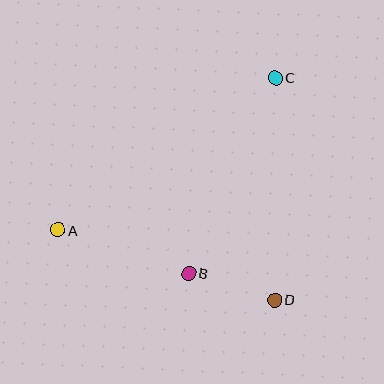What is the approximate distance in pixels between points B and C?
The distance between B and C is approximately 214 pixels.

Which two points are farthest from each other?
Points A and C are farthest from each other.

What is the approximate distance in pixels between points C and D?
The distance between C and D is approximately 222 pixels.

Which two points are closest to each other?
Points B and D are closest to each other.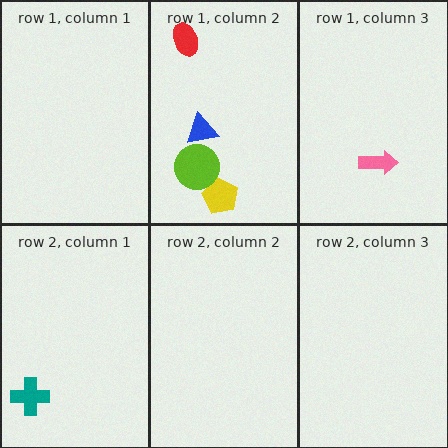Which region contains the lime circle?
The row 1, column 2 region.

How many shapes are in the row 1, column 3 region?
1.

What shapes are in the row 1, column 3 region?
The pink arrow.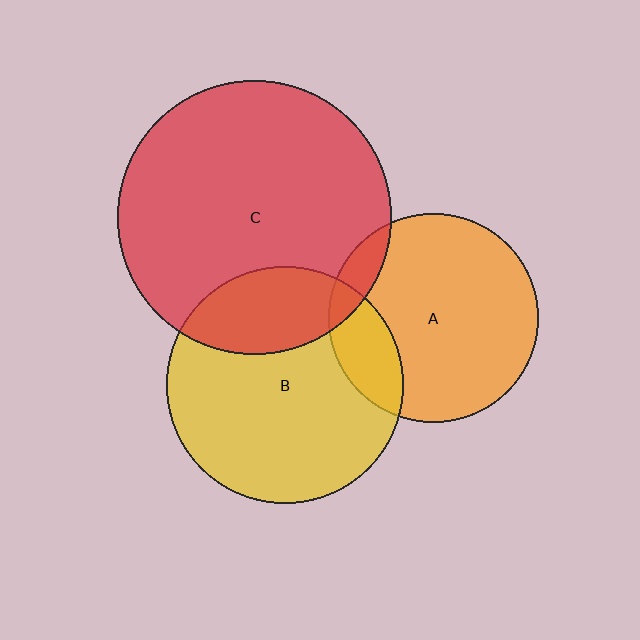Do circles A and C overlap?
Yes.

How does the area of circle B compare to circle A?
Approximately 1.3 times.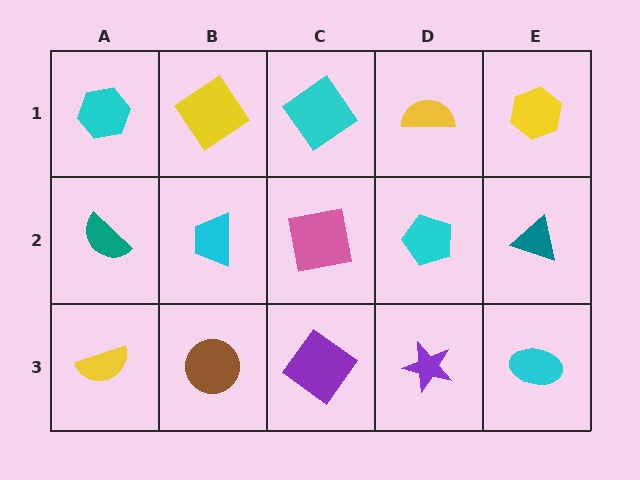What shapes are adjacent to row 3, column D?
A cyan pentagon (row 2, column D), a purple diamond (row 3, column C), a cyan ellipse (row 3, column E).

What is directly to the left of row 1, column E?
A yellow semicircle.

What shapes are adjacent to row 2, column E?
A yellow hexagon (row 1, column E), a cyan ellipse (row 3, column E), a cyan pentagon (row 2, column D).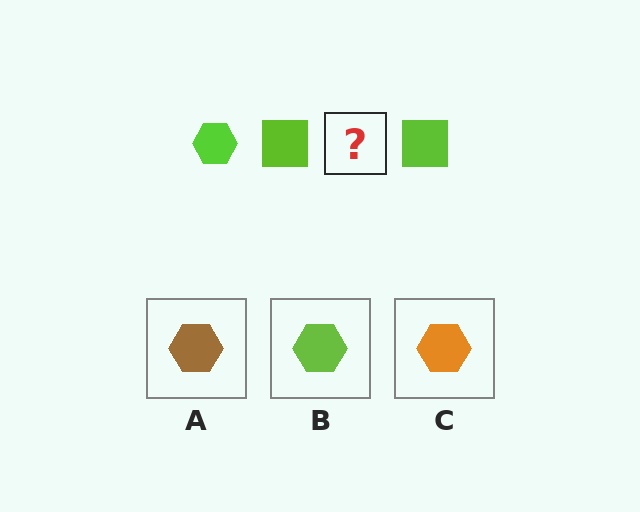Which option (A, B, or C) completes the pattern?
B.